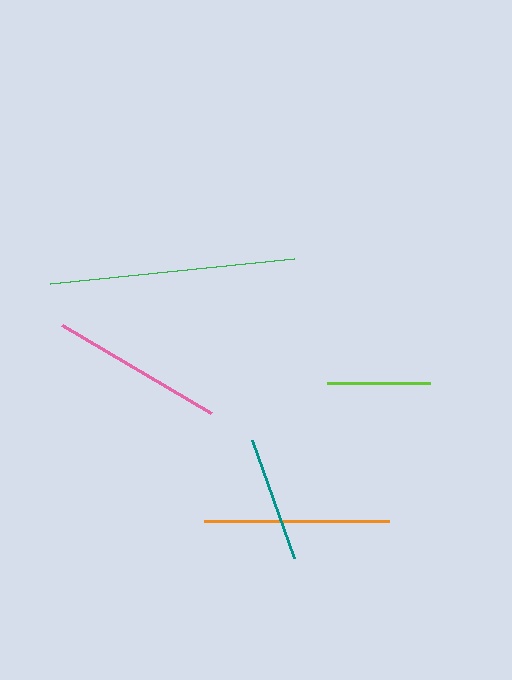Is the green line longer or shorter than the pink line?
The green line is longer than the pink line.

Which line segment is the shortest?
The lime line is the shortest at approximately 102 pixels.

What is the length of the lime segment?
The lime segment is approximately 102 pixels long.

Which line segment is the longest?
The green line is the longest at approximately 245 pixels.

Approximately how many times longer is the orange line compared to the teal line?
The orange line is approximately 1.5 times the length of the teal line.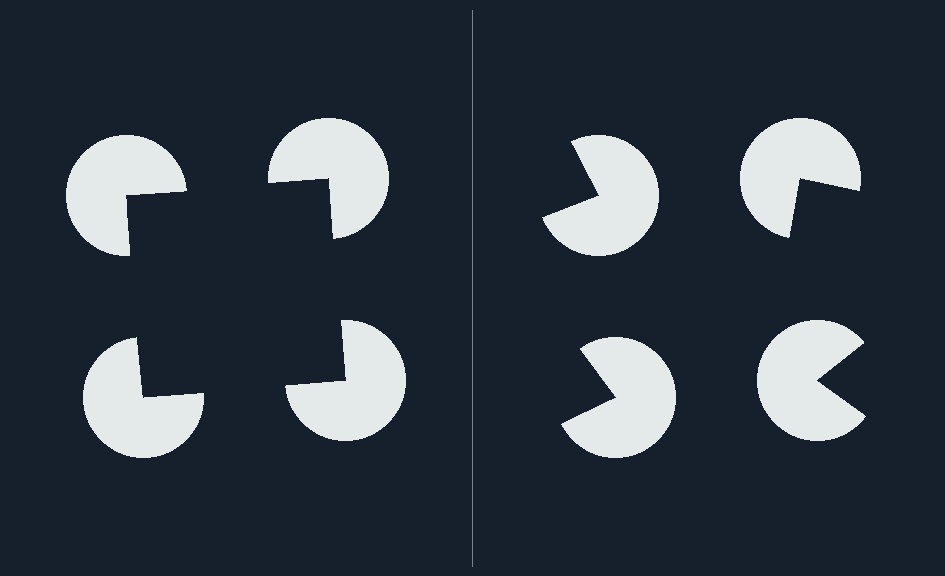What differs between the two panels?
The pac-man discs are positioned identically on both sides; only the wedge orientations differ. On the left they align to a square; on the right they are misaligned.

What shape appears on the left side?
An illusory square.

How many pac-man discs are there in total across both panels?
8 — 4 on each side.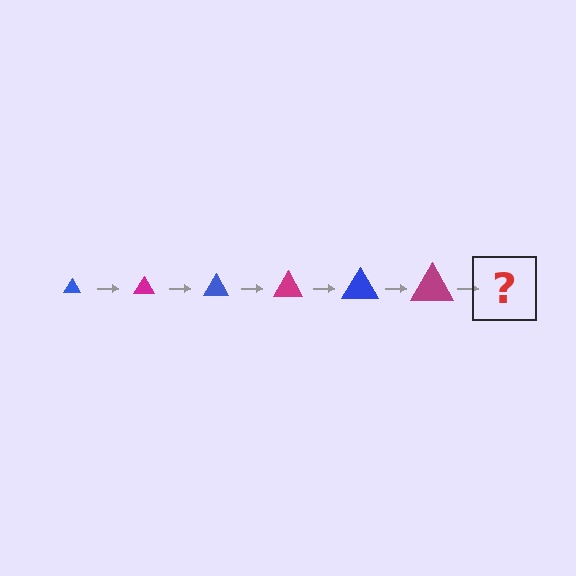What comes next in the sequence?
The next element should be a blue triangle, larger than the previous one.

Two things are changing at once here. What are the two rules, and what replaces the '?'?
The two rules are that the triangle grows larger each step and the color cycles through blue and magenta. The '?' should be a blue triangle, larger than the previous one.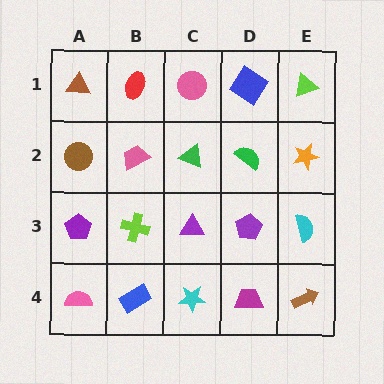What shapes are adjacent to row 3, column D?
A green semicircle (row 2, column D), a magenta trapezoid (row 4, column D), a purple triangle (row 3, column C), a cyan semicircle (row 3, column E).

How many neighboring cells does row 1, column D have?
3.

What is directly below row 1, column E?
An orange star.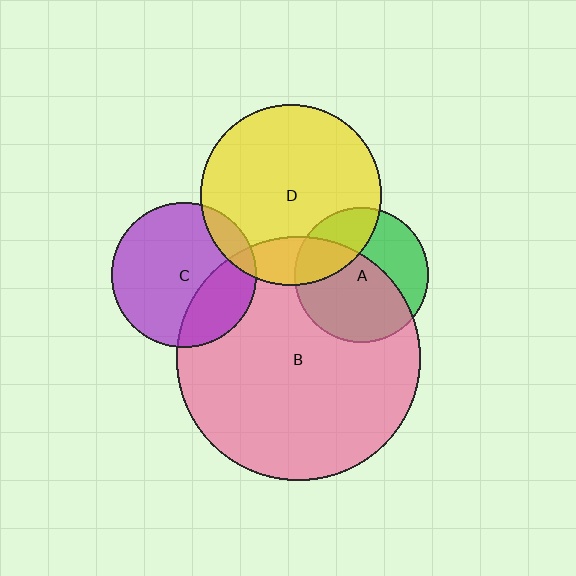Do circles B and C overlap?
Yes.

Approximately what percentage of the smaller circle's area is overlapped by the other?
Approximately 30%.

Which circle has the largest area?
Circle B (pink).